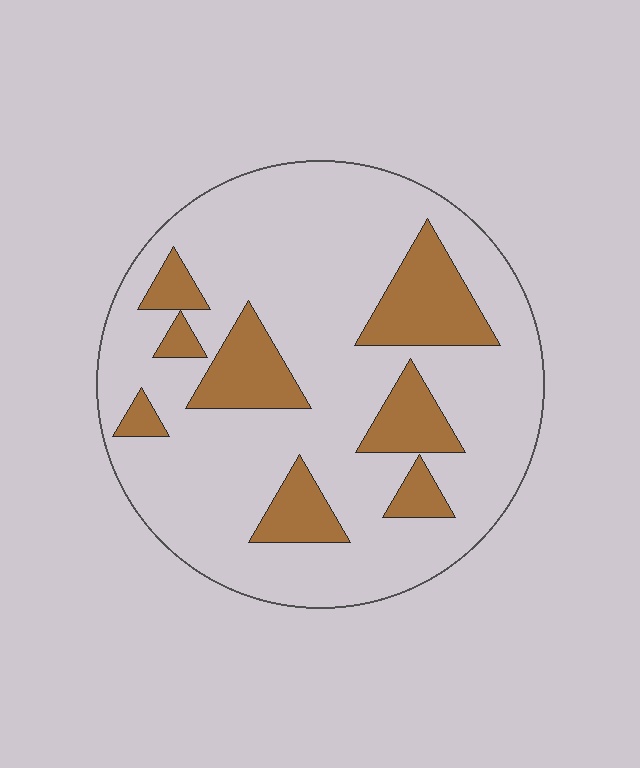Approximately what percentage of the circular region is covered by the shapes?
Approximately 20%.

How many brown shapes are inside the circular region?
8.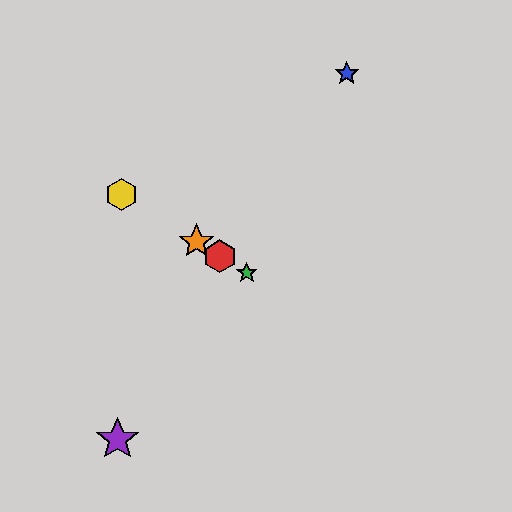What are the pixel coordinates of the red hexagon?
The red hexagon is at (220, 256).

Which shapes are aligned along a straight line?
The red hexagon, the green star, the yellow hexagon, the orange star are aligned along a straight line.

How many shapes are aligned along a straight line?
4 shapes (the red hexagon, the green star, the yellow hexagon, the orange star) are aligned along a straight line.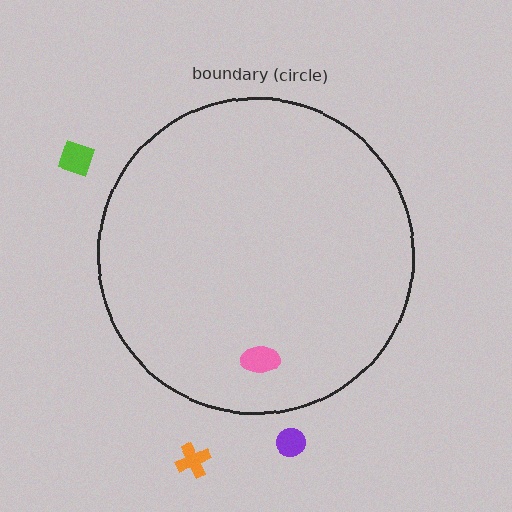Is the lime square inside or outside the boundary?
Outside.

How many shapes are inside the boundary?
1 inside, 3 outside.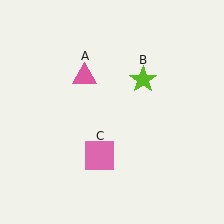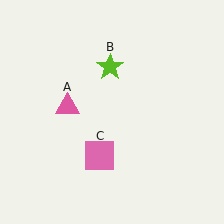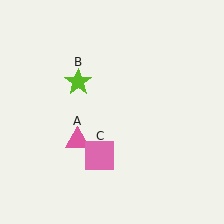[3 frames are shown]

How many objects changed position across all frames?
2 objects changed position: pink triangle (object A), lime star (object B).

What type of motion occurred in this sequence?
The pink triangle (object A), lime star (object B) rotated counterclockwise around the center of the scene.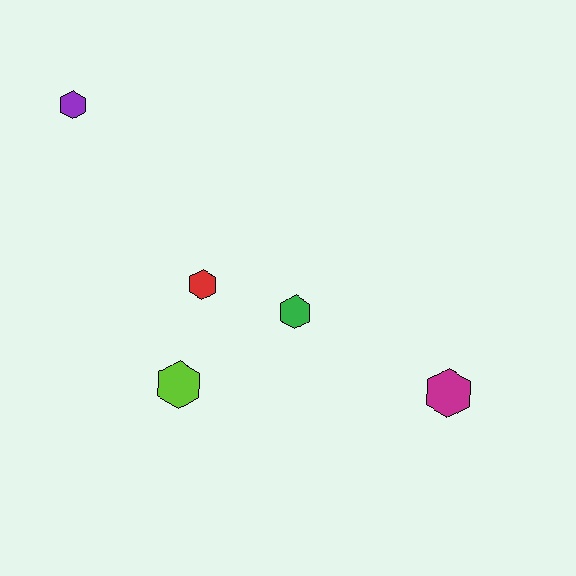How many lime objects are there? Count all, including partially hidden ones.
There is 1 lime object.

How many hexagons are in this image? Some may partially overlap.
There are 5 hexagons.